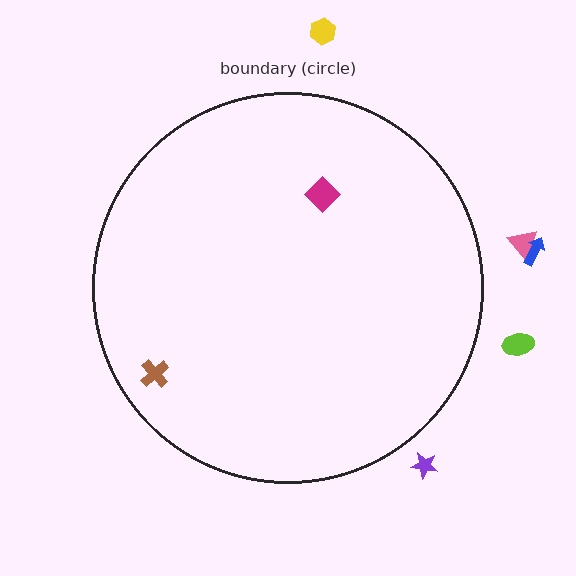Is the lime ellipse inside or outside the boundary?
Outside.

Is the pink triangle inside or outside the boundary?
Outside.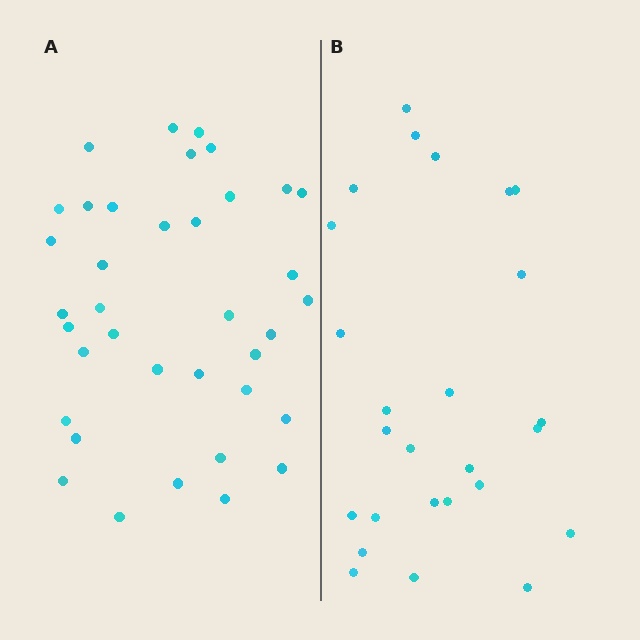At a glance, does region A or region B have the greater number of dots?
Region A (the left region) has more dots.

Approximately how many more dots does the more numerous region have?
Region A has roughly 12 or so more dots than region B.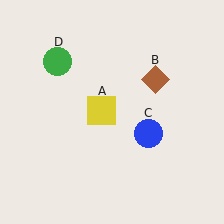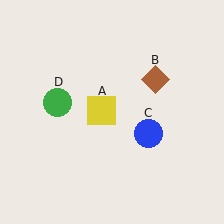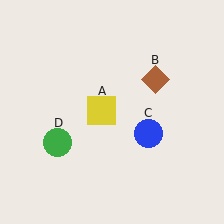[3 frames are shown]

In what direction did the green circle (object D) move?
The green circle (object D) moved down.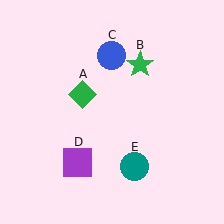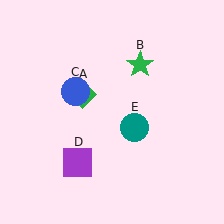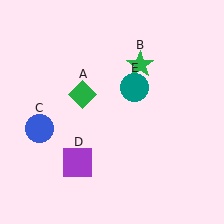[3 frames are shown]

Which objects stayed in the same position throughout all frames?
Green diamond (object A) and green star (object B) and purple square (object D) remained stationary.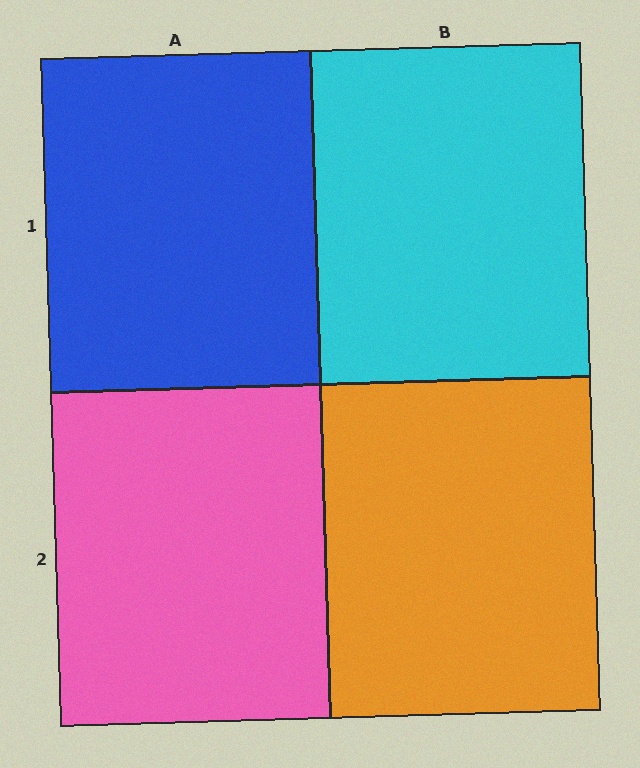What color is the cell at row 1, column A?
Blue.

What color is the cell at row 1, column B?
Cyan.